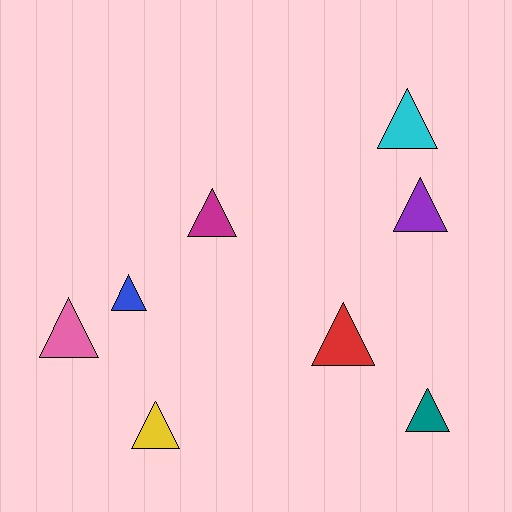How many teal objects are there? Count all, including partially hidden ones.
There is 1 teal object.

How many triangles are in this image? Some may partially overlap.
There are 8 triangles.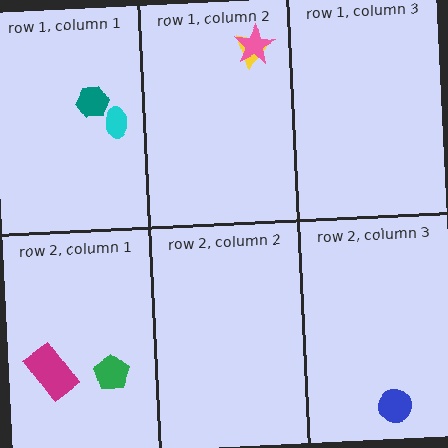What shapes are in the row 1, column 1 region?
The cyan ellipse, the teal hexagon.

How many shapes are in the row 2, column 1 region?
2.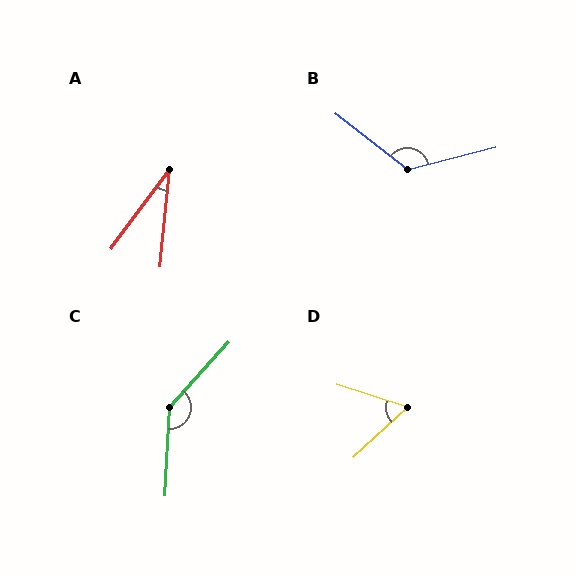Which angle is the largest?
C, at approximately 141 degrees.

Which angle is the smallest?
A, at approximately 31 degrees.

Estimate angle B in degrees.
Approximately 128 degrees.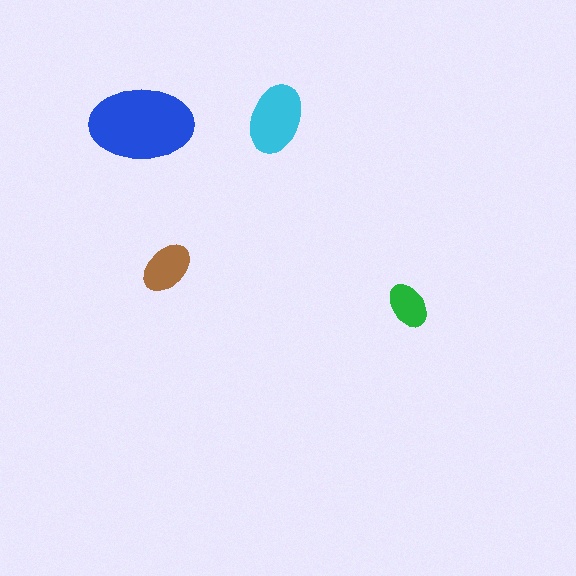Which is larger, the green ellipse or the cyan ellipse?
The cyan one.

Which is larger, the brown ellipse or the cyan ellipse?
The cyan one.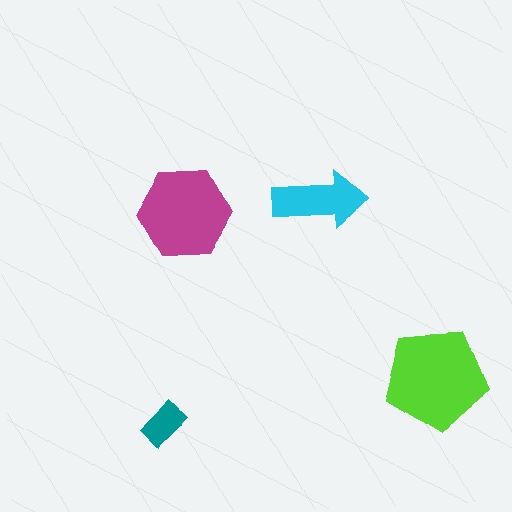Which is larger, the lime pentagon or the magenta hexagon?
The lime pentagon.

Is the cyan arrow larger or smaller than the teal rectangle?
Larger.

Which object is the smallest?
The teal rectangle.